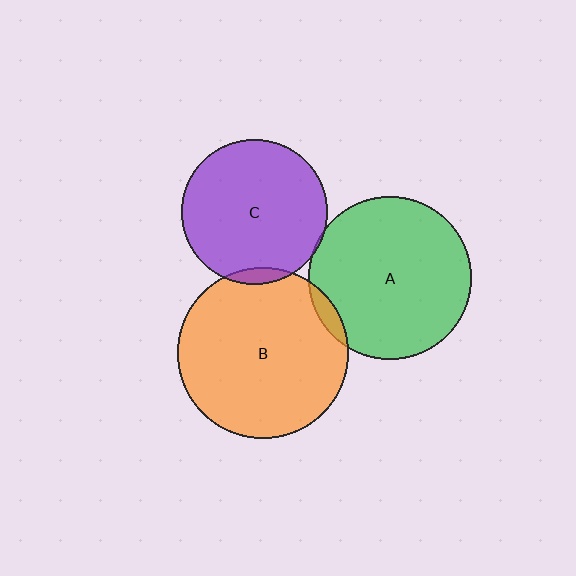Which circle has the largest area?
Circle B (orange).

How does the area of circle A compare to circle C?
Approximately 1.2 times.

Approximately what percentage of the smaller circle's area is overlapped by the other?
Approximately 5%.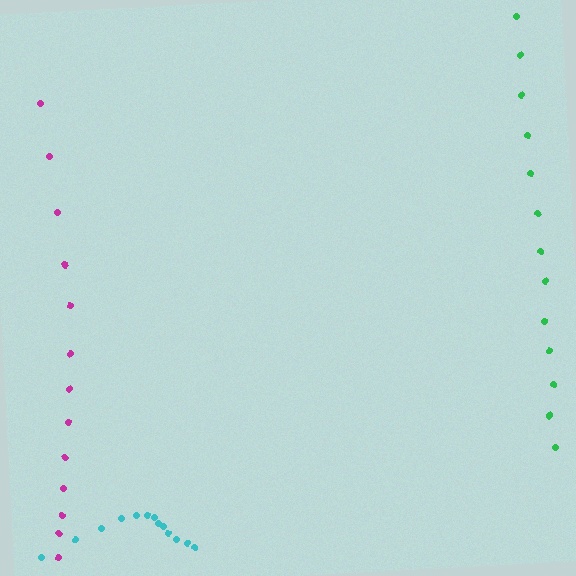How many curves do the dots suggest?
There are 3 distinct paths.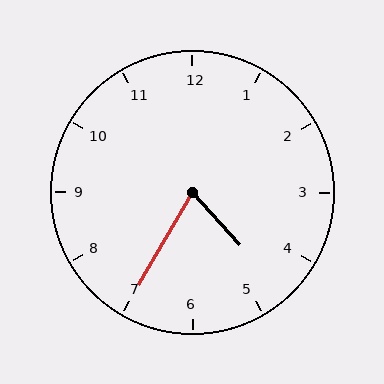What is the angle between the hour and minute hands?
Approximately 72 degrees.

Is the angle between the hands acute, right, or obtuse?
It is acute.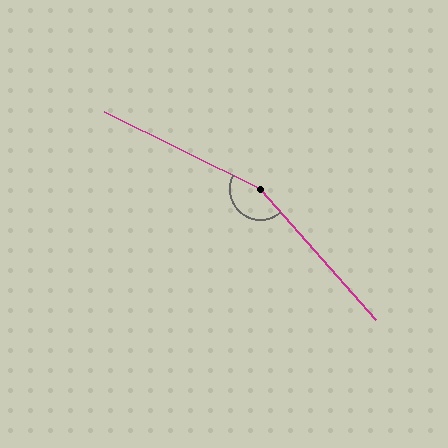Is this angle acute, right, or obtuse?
It is obtuse.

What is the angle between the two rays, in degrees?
Approximately 157 degrees.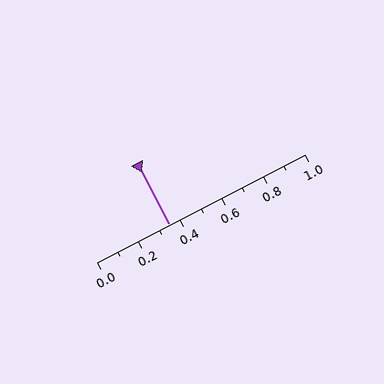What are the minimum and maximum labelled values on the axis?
The axis runs from 0.0 to 1.0.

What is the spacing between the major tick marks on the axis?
The major ticks are spaced 0.2 apart.